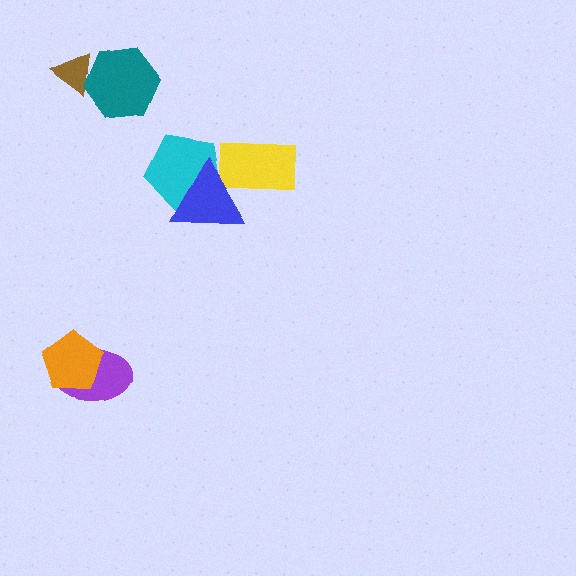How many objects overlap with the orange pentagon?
1 object overlaps with the orange pentagon.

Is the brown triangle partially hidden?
Yes, it is partially covered by another shape.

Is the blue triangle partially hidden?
No, no other shape covers it.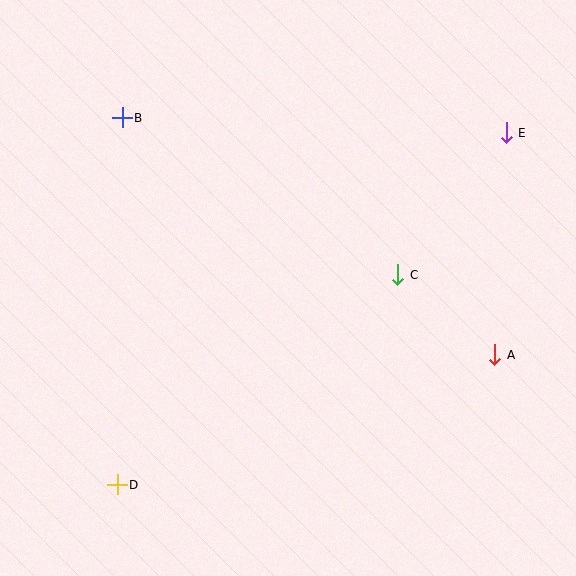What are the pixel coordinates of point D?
Point D is at (117, 485).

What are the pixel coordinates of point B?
Point B is at (122, 118).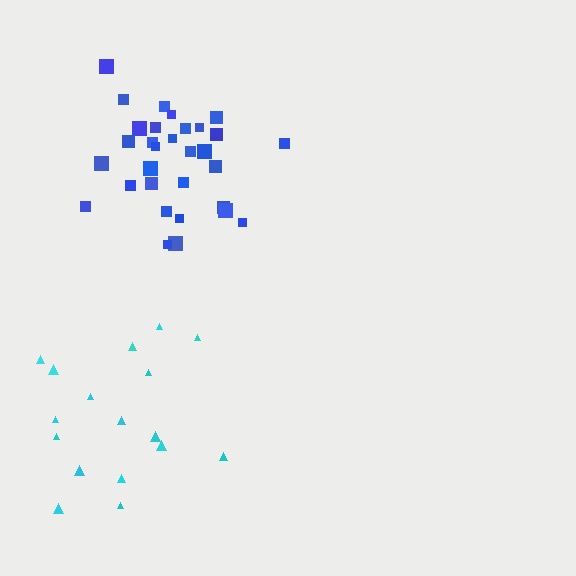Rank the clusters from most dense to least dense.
blue, cyan.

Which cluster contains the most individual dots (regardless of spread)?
Blue (31).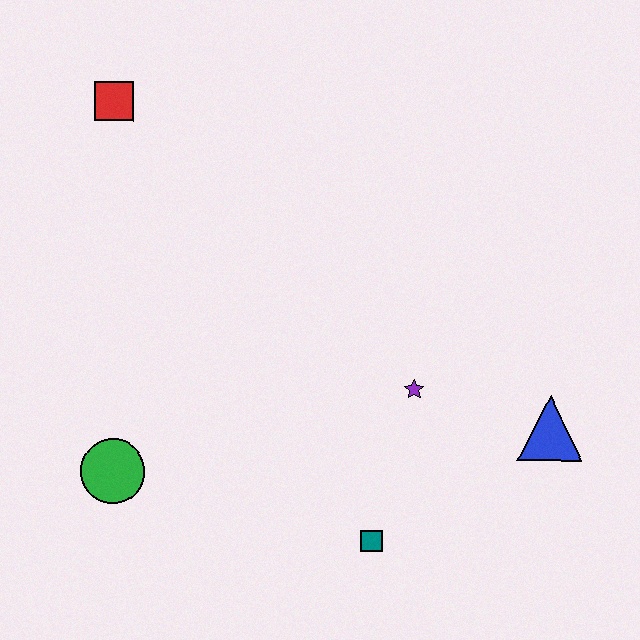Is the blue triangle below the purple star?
Yes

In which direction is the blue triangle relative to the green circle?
The blue triangle is to the right of the green circle.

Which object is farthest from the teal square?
The red square is farthest from the teal square.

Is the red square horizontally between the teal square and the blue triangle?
No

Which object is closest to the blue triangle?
The purple star is closest to the blue triangle.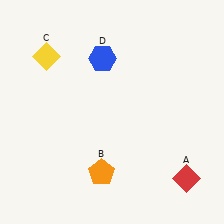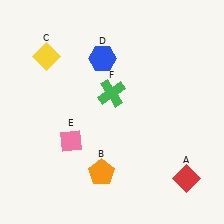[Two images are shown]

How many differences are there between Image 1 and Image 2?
There are 2 differences between the two images.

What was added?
A pink diamond (E), a green cross (F) were added in Image 2.